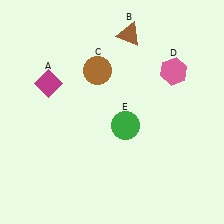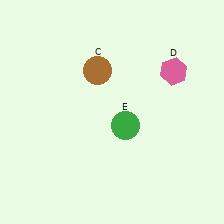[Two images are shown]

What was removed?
The brown triangle (B), the magenta diamond (A) were removed in Image 2.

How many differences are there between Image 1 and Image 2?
There are 2 differences between the two images.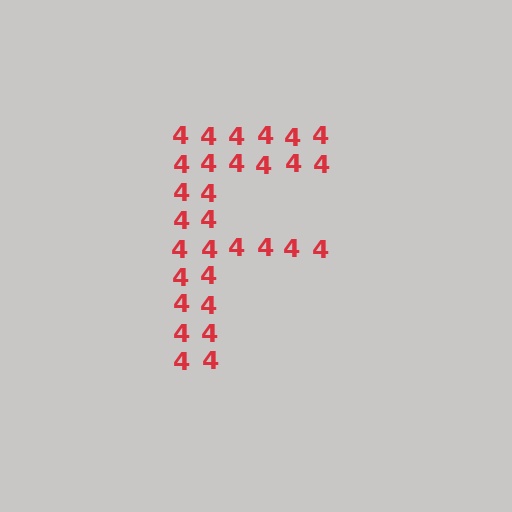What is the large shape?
The large shape is the letter F.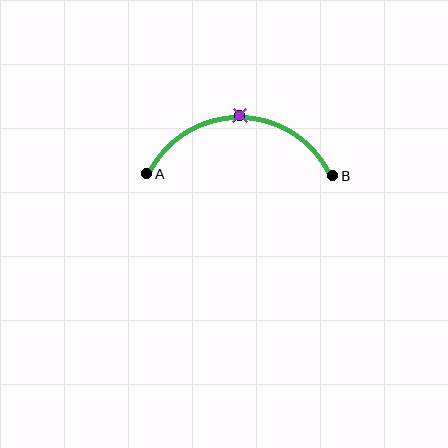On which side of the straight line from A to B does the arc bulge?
The arc bulges above the straight line connecting A and B.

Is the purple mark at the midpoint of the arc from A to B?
Yes. The purple mark lies on the arc at equal arc-length from both A and B — it is the arc midpoint.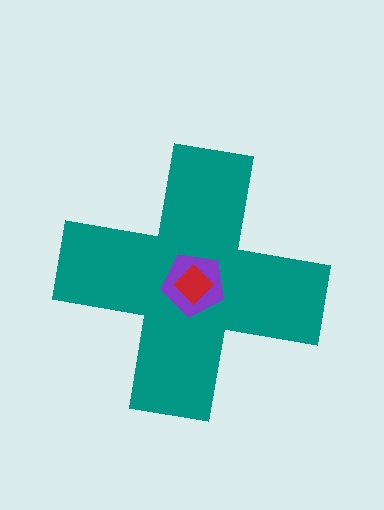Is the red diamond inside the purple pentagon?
Yes.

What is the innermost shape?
The red diamond.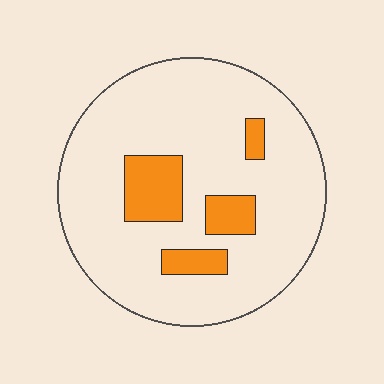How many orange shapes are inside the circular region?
4.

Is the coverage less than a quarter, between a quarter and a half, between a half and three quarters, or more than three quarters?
Less than a quarter.